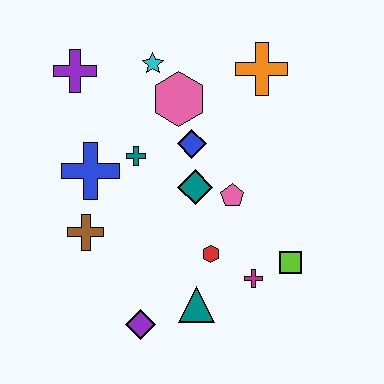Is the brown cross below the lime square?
No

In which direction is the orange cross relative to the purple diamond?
The orange cross is above the purple diamond.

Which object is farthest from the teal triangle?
The purple cross is farthest from the teal triangle.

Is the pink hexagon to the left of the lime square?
Yes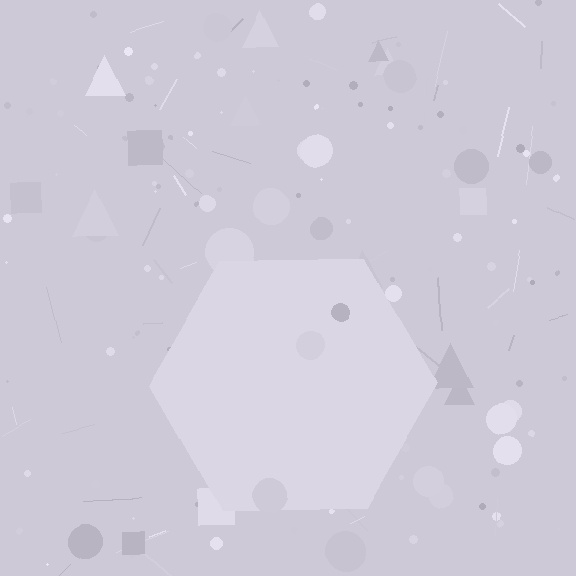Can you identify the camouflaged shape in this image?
The camouflaged shape is a hexagon.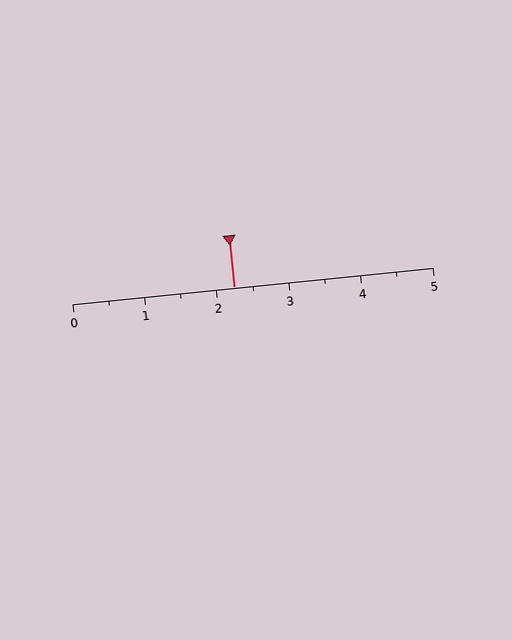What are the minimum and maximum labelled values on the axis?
The axis runs from 0 to 5.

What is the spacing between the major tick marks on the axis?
The major ticks are spaced 1 apart.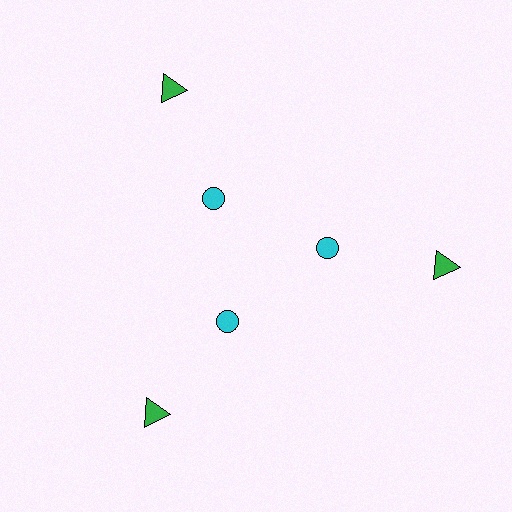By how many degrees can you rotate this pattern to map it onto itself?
The pattern maps onto itself every 120 degrees of rotation.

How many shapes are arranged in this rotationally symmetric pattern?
There are 6 shapes, arranged in 3 groups of 2.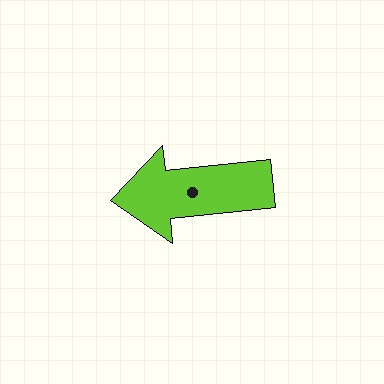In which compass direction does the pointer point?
West.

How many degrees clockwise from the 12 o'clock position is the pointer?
Approximately 264 degrees.